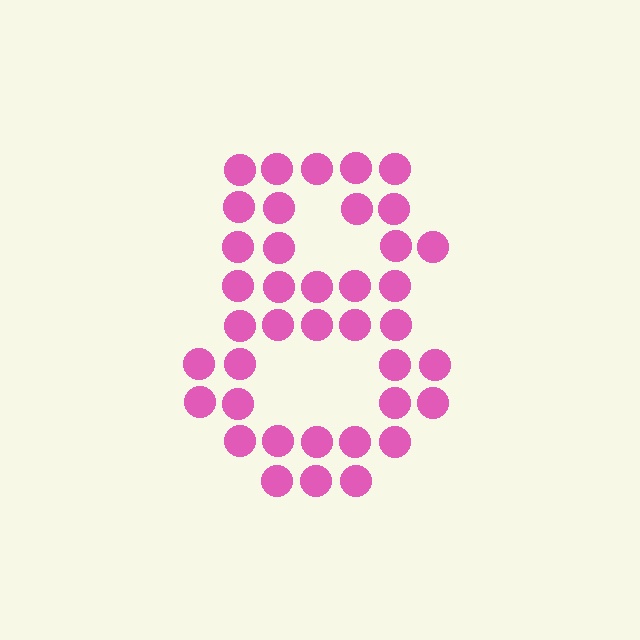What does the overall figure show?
The overall figure shows the digit 8.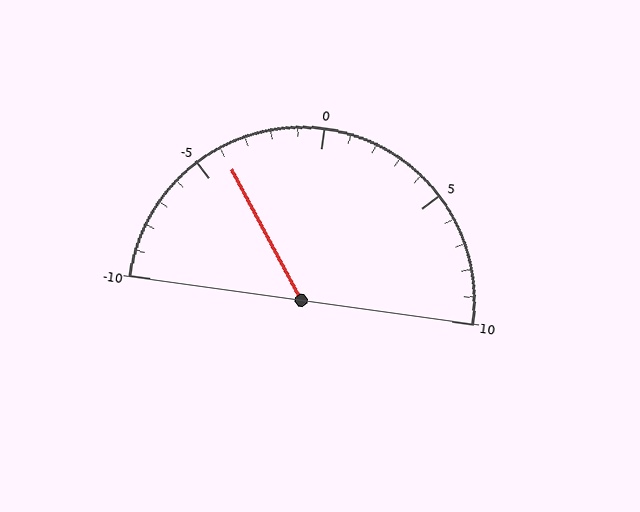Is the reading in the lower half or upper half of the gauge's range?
The reading is in the lower half of the range (-10 to 10).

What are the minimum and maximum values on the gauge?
The gauge ranges from -10 to 10.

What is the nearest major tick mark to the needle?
The nearest major tick mark is -5.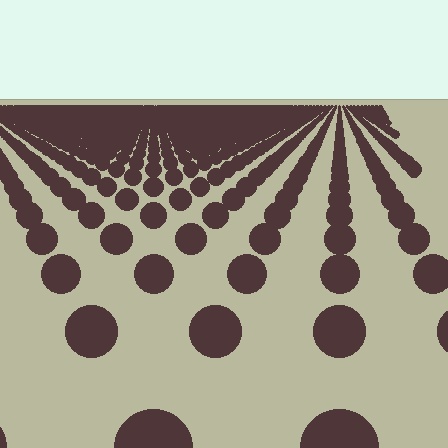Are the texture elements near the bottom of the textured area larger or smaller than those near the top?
Larger. Near the bottom, elements are closer to the viewer and appear at a bigger on-screen size.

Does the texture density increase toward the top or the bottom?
Density increases toward the top.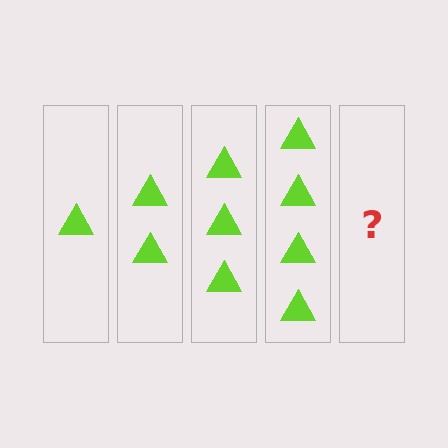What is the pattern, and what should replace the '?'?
The pattern is that each step adds one more triangle. The '?' should be 5 triangles.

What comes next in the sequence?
The next element should be 5 triangles.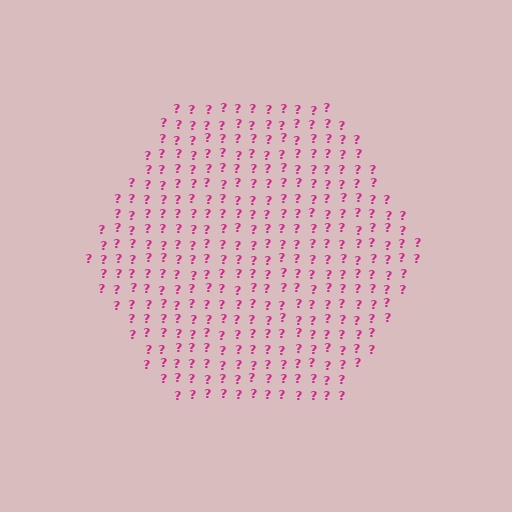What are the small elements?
The small elements are question marks.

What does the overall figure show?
The overall figure shows a hexagon.